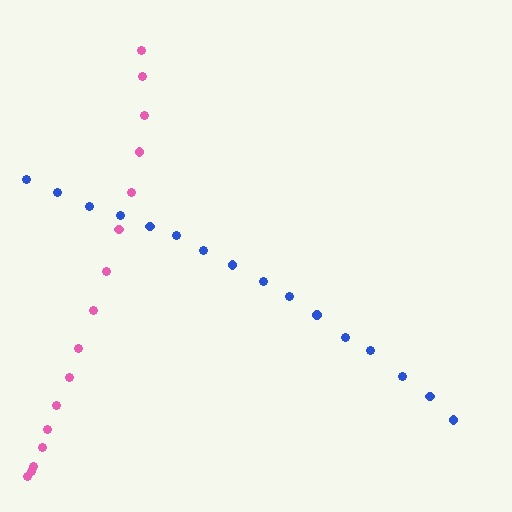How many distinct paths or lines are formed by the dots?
There are 2 distinct paths.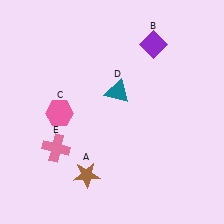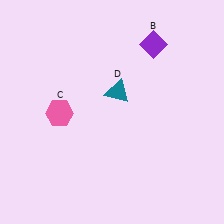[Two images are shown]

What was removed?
The pink cross (E), the brown star (A) were removed in Image 2.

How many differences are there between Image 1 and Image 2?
There are 2 differences between the two images.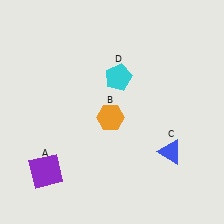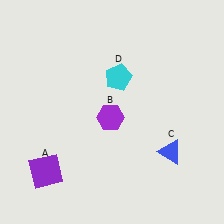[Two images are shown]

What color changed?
The hexagon (B) changed from orange in Image 1 to purple in Image 2.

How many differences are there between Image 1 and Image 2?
There is 1 difference between the two images.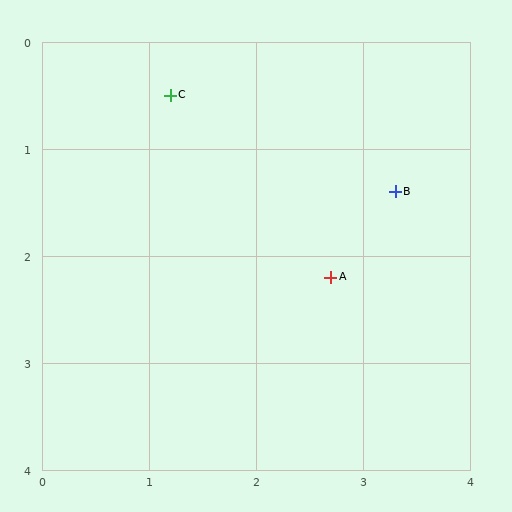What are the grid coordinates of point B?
Point B is at approximately (3.3, 1.4).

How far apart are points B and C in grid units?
Points B and C are about 2.3 grid units apart.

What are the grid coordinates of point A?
Point A is at approximately (2.7, 2.2).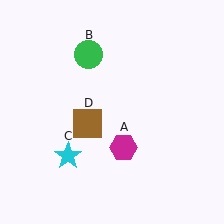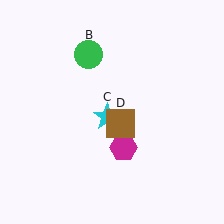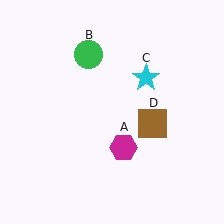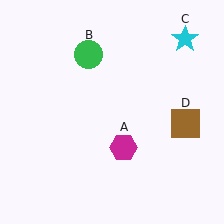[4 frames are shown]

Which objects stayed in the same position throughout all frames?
Magenta hexagon (object A) and green circle (object B) remained stationary.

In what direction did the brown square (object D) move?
The brown square (object D) moved right.